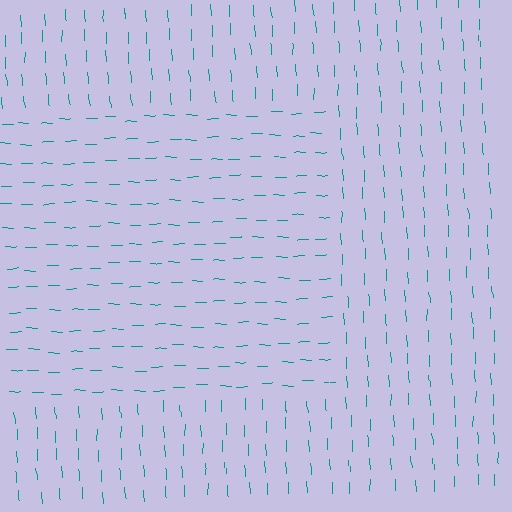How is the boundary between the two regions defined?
The boundary is defined purely by a change in line orientation (approximately 87 degrees difference). All lines are the same color and thickness.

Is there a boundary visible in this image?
Yes, there is a texture boundary formed by a change in line orientation.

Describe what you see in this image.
The image is filled with small teal line segments. A rectangle region in the image has lines oriented differently from the surrounding lines, creating a visible texture boundary.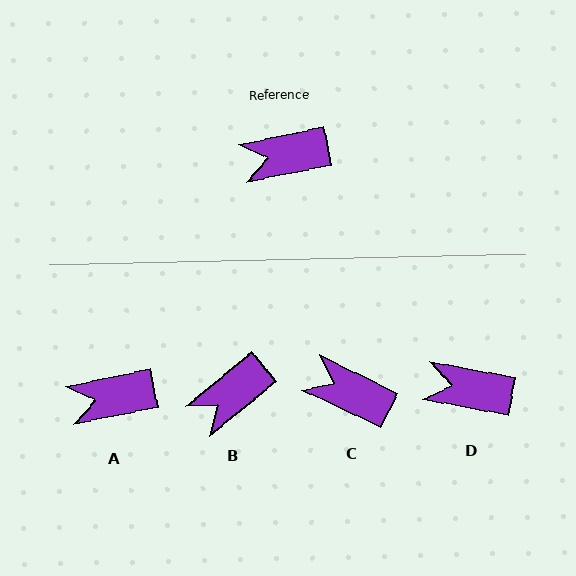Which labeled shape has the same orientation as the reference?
A.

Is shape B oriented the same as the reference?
No, it is off by about 28 degrees.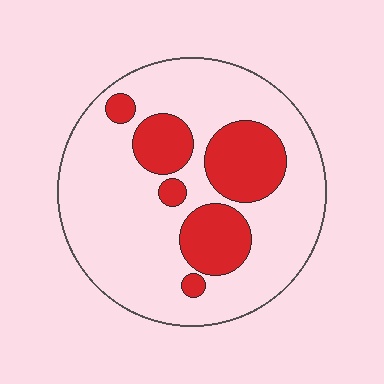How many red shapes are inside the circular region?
6.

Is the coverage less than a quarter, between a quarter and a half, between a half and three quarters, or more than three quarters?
Between a quarter and a half.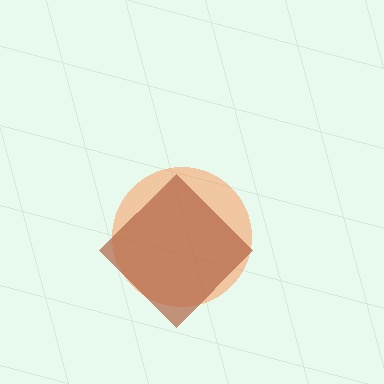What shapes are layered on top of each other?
The layered shapes are: an orange circle, a brown diamond.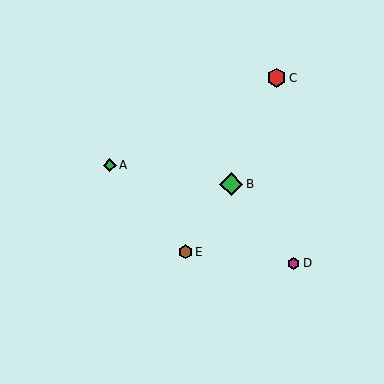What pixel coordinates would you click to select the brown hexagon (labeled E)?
Click at (185, 252) to select the brown hexagon E.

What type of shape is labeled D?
Shape D is a magenta hexagon.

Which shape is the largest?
The green diamond (labeled B) is the largest.